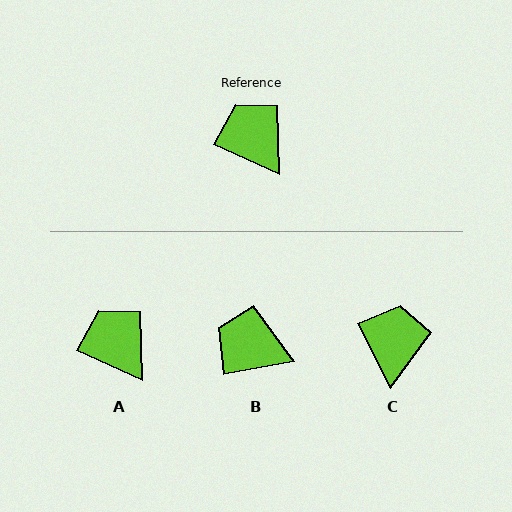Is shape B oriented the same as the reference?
No, it is off by about 35 degrees.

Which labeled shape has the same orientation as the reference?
A.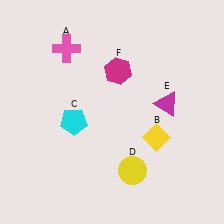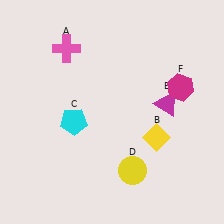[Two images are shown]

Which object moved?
The magenta hexagon (F) moved right.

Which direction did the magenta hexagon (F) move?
The magenta hexagon (F) moved right.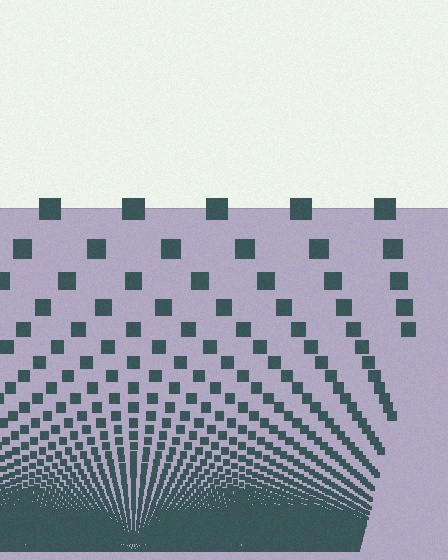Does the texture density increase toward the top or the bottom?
Density increases toward the bottom.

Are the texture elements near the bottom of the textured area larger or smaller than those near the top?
Smaller. The gradient is inverted — elements near the bottom are smaller and denser.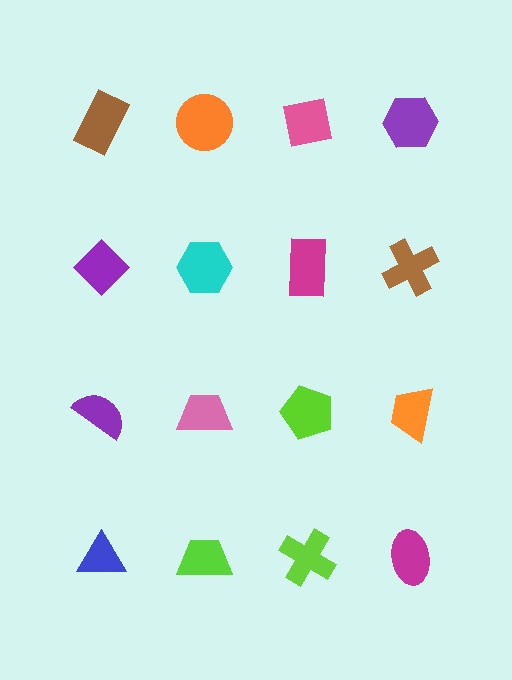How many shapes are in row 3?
4 shapes.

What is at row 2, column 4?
A brown cross.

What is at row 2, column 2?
A cyan hexagon.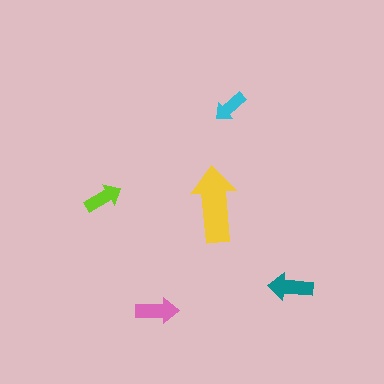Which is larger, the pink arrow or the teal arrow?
The teal one.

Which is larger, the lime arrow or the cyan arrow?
The lime one.